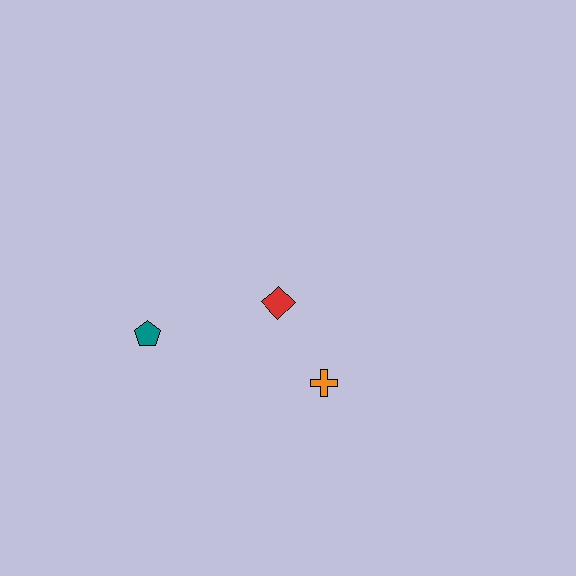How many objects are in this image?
There are 3 objects.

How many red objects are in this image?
There is 1 red object.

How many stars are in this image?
There are no stars.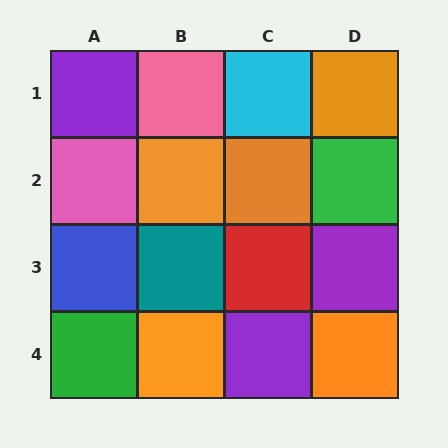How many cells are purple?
3 cells are purple.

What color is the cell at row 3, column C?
Red.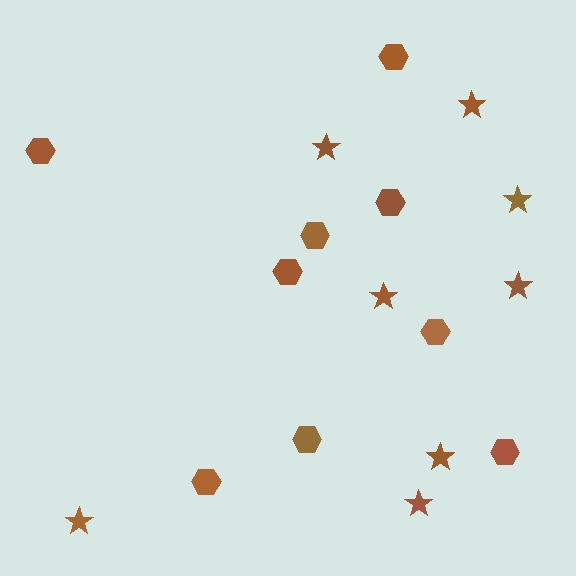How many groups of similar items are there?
There are 2 groups: one group of hexagons (9) and one group of stars (8).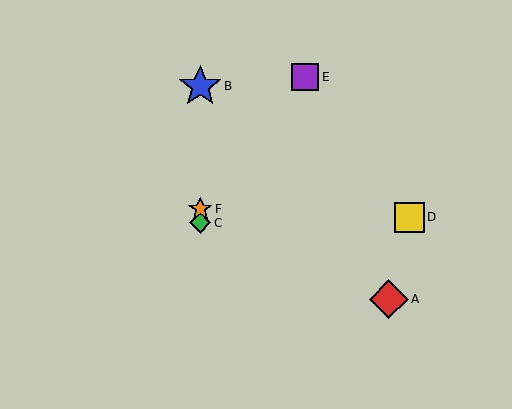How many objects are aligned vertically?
3 objects (B, C, F) are aligned vertically.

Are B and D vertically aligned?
No, B is at x≈200 and D is at x≈409.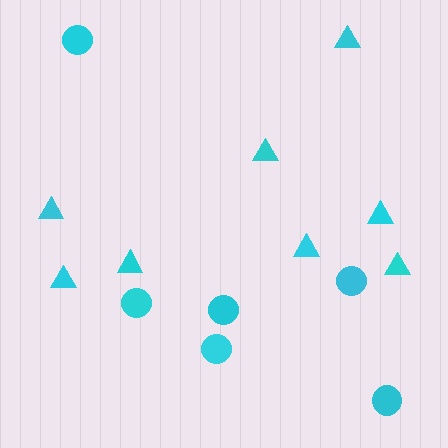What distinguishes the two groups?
There are 2 groups: one group of triangles (8) and one group of circles (6).